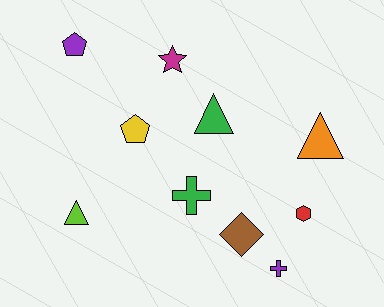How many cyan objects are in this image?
There are no cyan objects.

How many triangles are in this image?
There are 3 triangles.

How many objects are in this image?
There are 10 objects.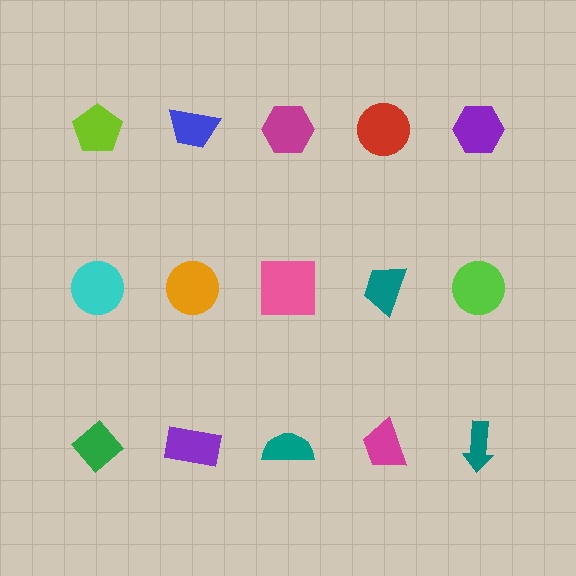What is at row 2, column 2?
An orange circle.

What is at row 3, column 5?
A teal arrow.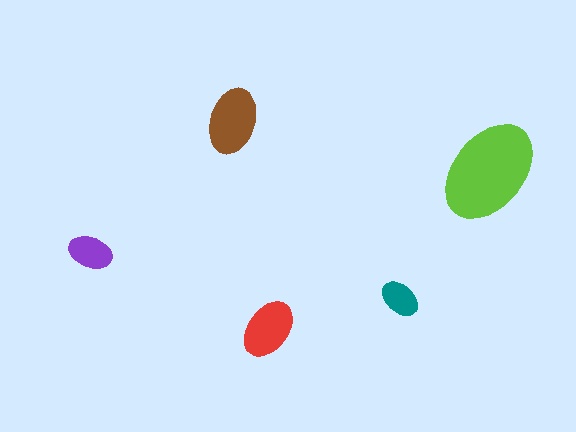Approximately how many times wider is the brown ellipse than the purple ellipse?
About 1.5 times wider.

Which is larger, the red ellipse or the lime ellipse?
The lime one.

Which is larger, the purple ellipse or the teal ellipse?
The purple one.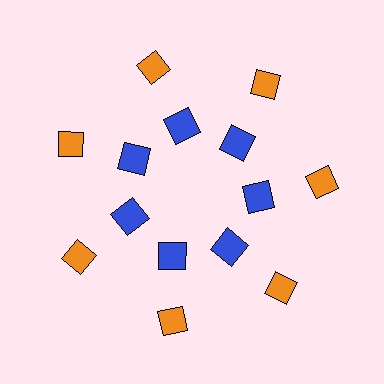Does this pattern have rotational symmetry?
Yes, this pattern has 7-fold rotational symmetry. It looks the same after rotating 51 degrees around the center.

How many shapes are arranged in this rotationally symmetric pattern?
There are 14 shapes, arranged in 7 groups of 2.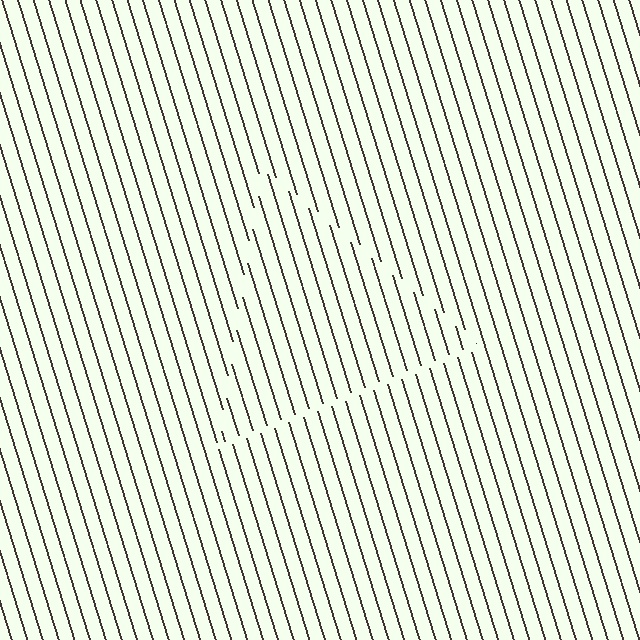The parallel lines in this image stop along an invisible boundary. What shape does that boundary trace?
An illusory triangle. The interior of the shape contains the same grating, shifted by half a period — the contour is defined by the phase discontinuity where line-ends from the inner and outer gratings abut.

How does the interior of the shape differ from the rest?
The interior of the shape contains the same grating, shifted by half a period — the contour is defined by the phase discontinuity where line-ends from the inner and outer gratings abut.